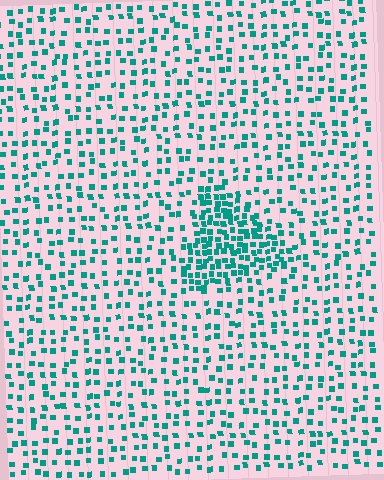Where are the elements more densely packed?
The elements are more densely packed inside the triangle boundary.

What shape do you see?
I see a triangle.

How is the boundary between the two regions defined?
The boundary is defined by a change in element density (approximately 2.4x ratio). All elements are the same color, size, and shape.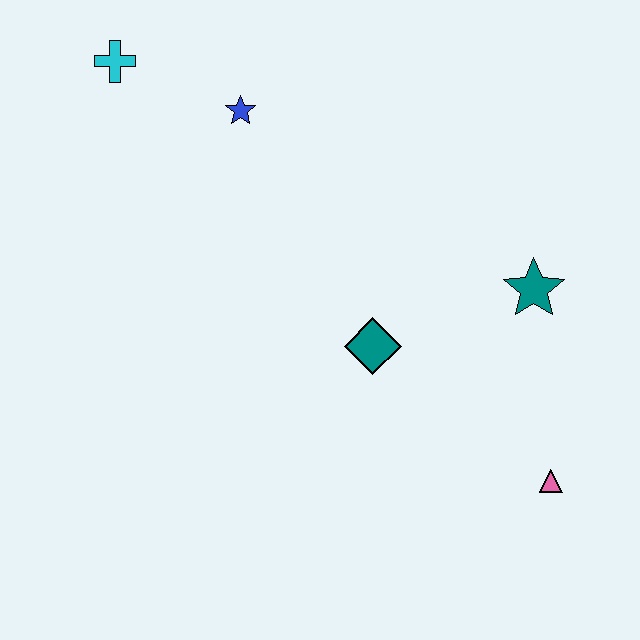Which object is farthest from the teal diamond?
The cyan cross is farthest from the teal diamond.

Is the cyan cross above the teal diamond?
Yes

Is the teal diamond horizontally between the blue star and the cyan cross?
No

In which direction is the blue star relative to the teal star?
The blue star is to the left of the teal star.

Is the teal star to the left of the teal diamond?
No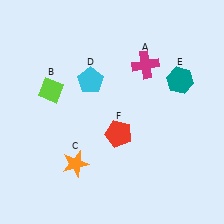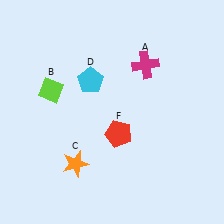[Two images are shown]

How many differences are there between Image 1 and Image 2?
There is 1 difference between the two images.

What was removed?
The teal hexagon (E) was removed in Image 2.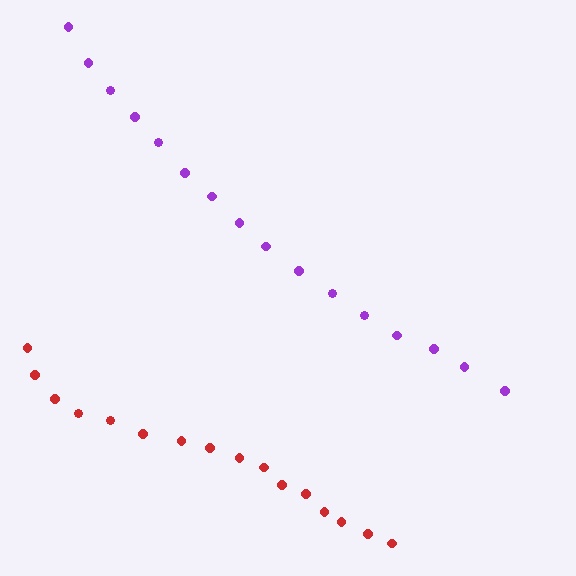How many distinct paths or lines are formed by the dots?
There are 2 distinct paths.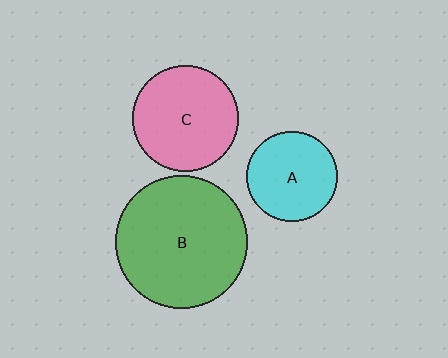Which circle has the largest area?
Circle B (green).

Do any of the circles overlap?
No, none of the circles overlap.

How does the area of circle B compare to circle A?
Approximately 2.1 times.